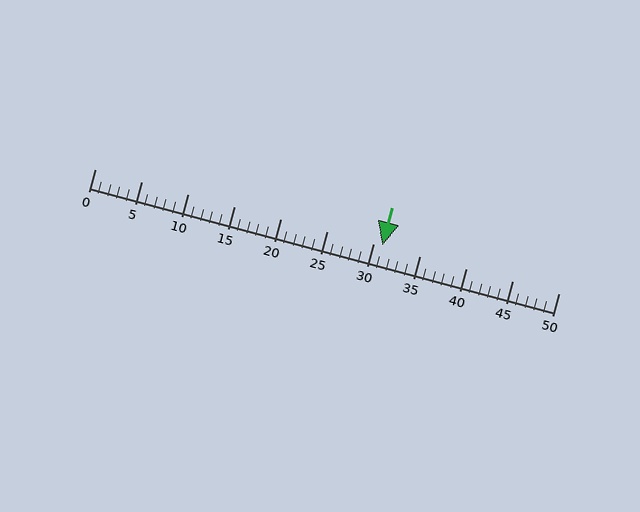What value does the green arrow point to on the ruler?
The green arrow points to approximately 31.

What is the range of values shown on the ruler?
The ruler shows values from 0 to 50.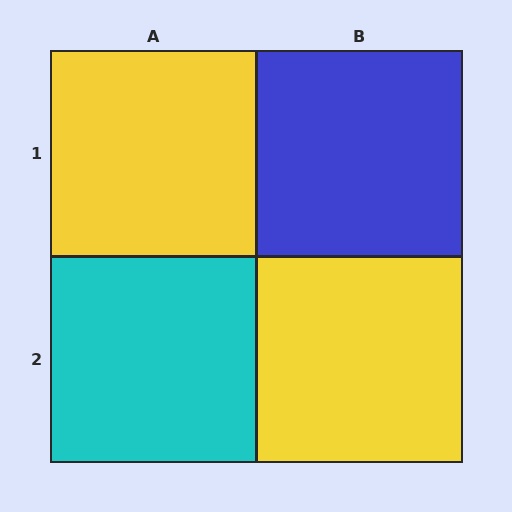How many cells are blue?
1 cell is blue.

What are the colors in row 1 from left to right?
Yellow, blue.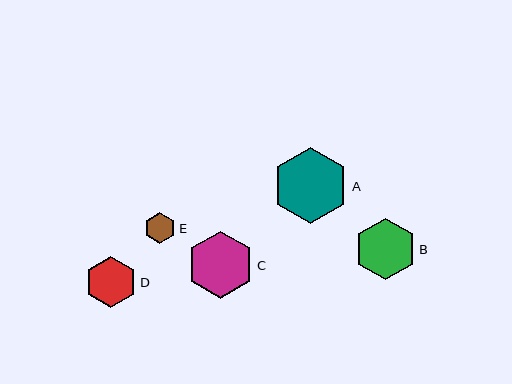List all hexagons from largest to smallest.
From largest to smallest: A, C, B, D, E.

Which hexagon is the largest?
Hexagon A is the largest with a size of approximately 76 pixels.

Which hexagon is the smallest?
Hexagon E is the smallest with a size of approximately 32 pixels.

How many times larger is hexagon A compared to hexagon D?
Hexagon A is approximately 1.5 times the size of hexagon D.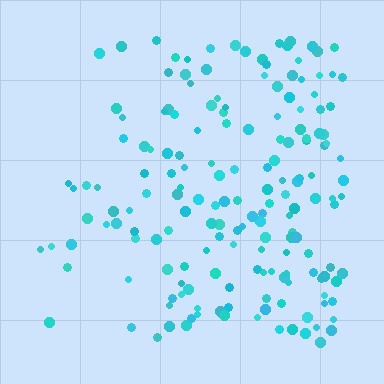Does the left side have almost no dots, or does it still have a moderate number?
Still a moderate number, just noticeably fewer than the right.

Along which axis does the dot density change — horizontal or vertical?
Horizontal.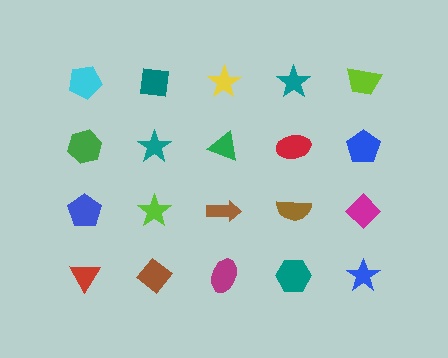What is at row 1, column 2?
A teal square.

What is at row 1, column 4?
A teal star.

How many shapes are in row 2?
5 shapes.